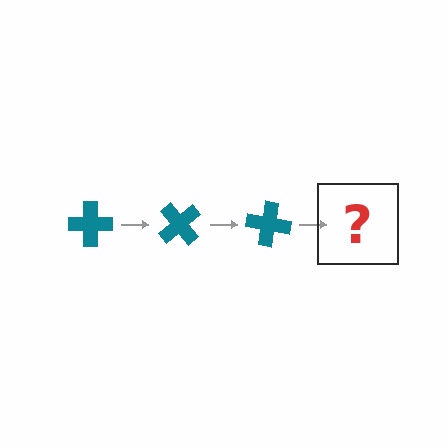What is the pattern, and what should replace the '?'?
The pattern is that the cross rotates 50 degrees each step. The '?' should be a teal cross rotated 150 degrees.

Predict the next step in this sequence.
The next step is a teal cross rotated 150 degrees.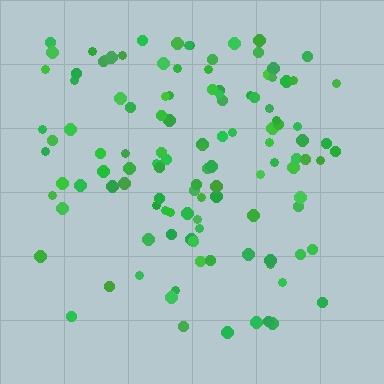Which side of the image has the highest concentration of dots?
The top.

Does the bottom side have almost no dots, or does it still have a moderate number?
Still a moderate number, just noticeably fewer than the top.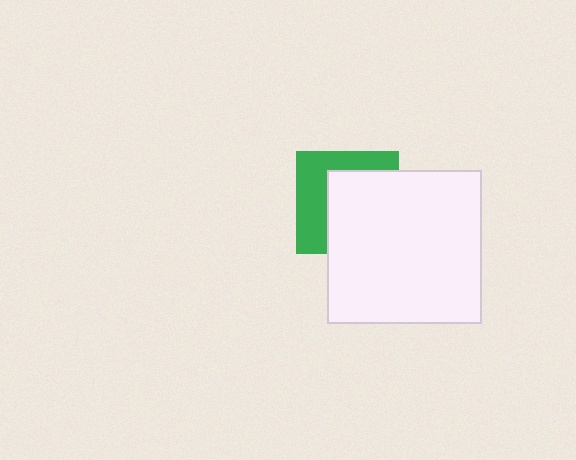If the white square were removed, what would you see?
You would see the complete green square.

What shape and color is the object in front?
The object in front is a white square.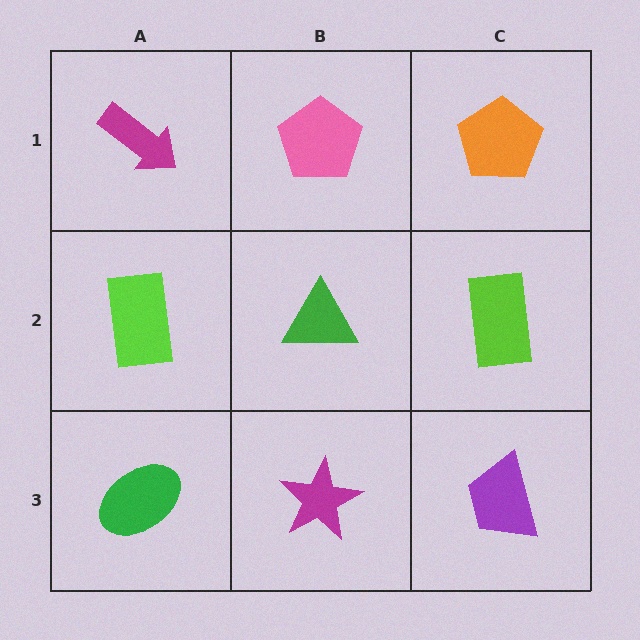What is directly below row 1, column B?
A green triangle.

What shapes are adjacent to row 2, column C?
An orange pentagon (row 1, column C), a purple trapezoid (row 3, column C), a green triangle (row 2, column B).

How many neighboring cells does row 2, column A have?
3.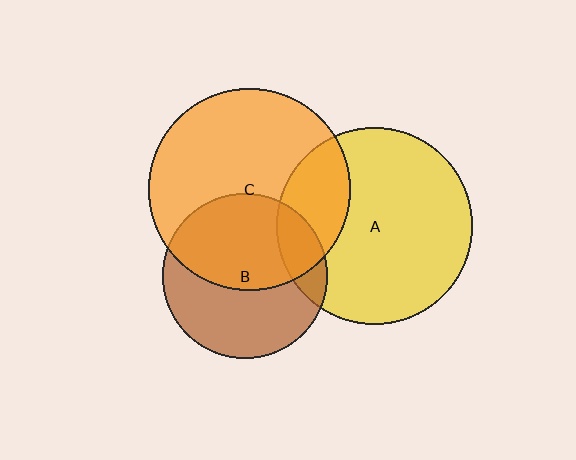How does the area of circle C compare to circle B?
Approximately 1.5 times.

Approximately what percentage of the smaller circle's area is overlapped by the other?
Approximately 25%.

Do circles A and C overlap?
Yes.